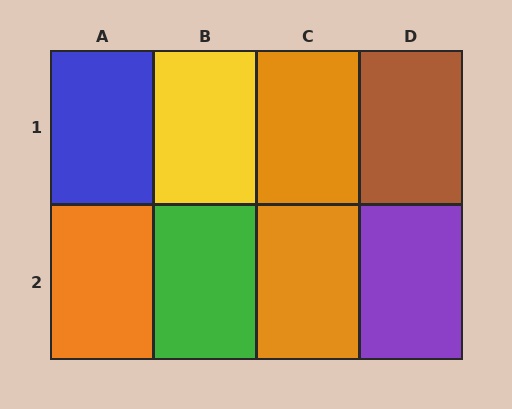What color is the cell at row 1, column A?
Blue.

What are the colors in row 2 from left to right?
Orange, green, orange, purple.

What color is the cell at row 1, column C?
Orange.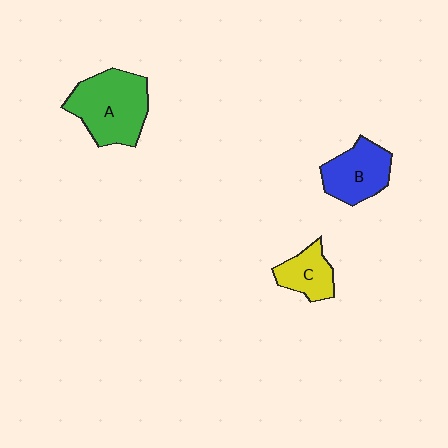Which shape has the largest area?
Shape A (green).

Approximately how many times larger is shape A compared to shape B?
Approximately 1.4 times.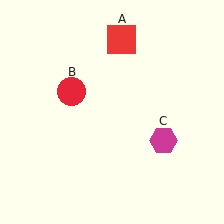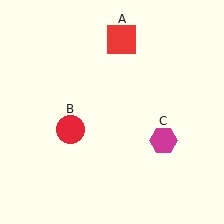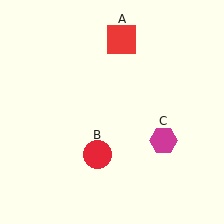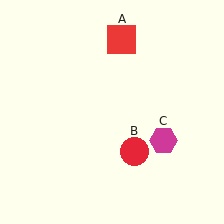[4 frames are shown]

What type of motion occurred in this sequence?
The red circle (object B) rotated counterclockwise around the center of the scene.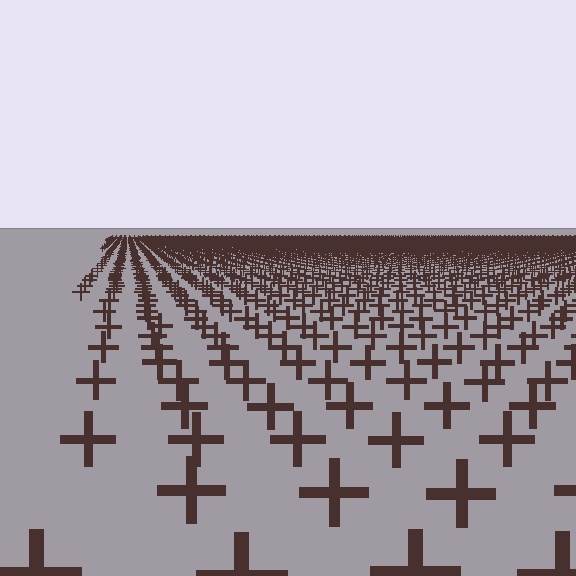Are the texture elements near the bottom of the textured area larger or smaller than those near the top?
Larger. Near the bottom, elements are closer to the viewer and appear at a bigger on-screen size.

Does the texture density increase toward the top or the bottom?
Density increases toward the top.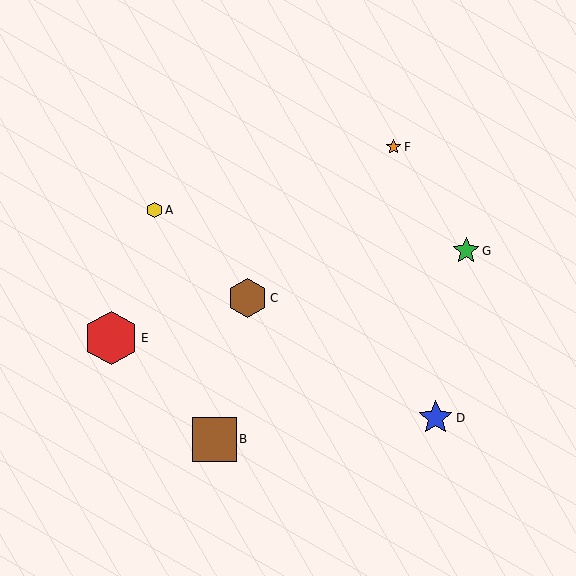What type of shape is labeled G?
Shape G is a green star.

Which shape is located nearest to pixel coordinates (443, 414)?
The blue star (labeled D) at (436, 418) is nearest to that location.